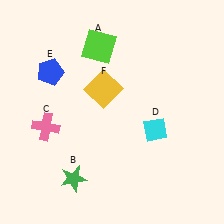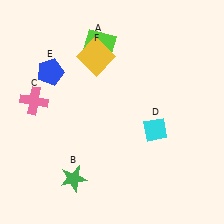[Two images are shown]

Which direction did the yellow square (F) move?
The yellow square (F) moved up.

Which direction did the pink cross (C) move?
The pink cross (C) moved up.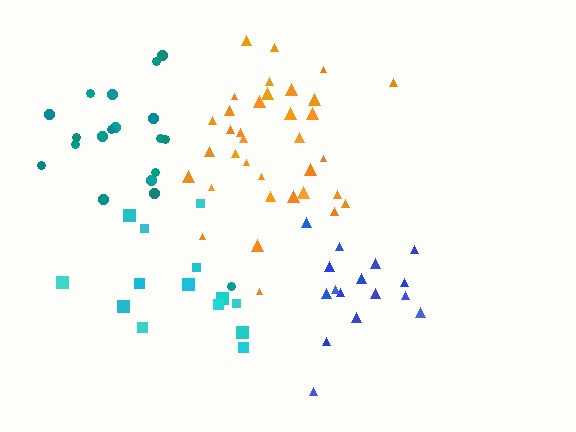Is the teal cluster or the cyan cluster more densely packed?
Teal.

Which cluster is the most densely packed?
Blue.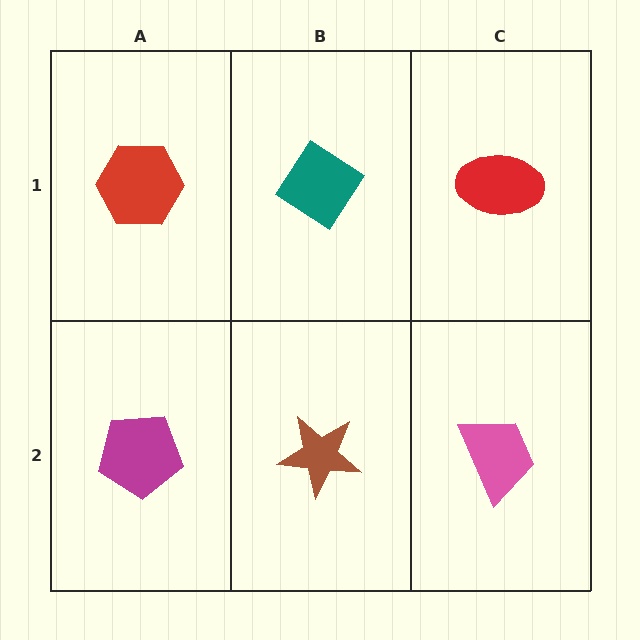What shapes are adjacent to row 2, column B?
A teal diamond (row 1, column B), a magenta pentagon (row 2, column A), a pink trapezoid (row 2, column C).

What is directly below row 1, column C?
A pink trapezoid.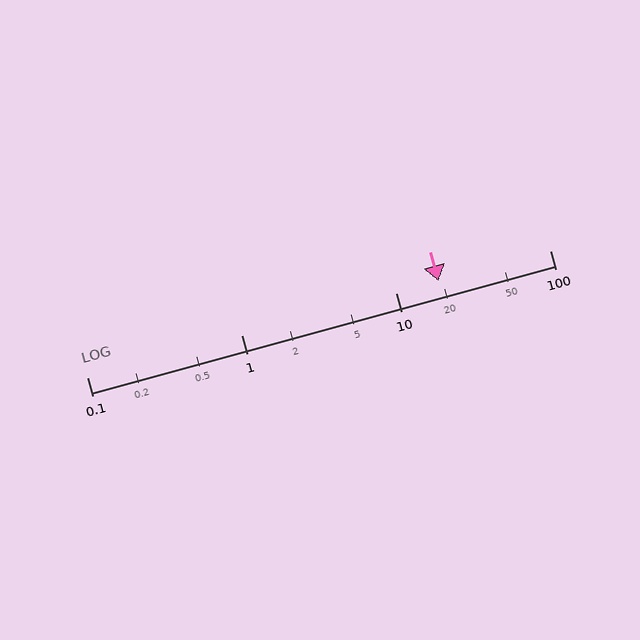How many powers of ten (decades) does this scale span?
The scale spans 3 decades, from 0.1 to 100.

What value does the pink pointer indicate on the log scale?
The pointer indicates approximately 19.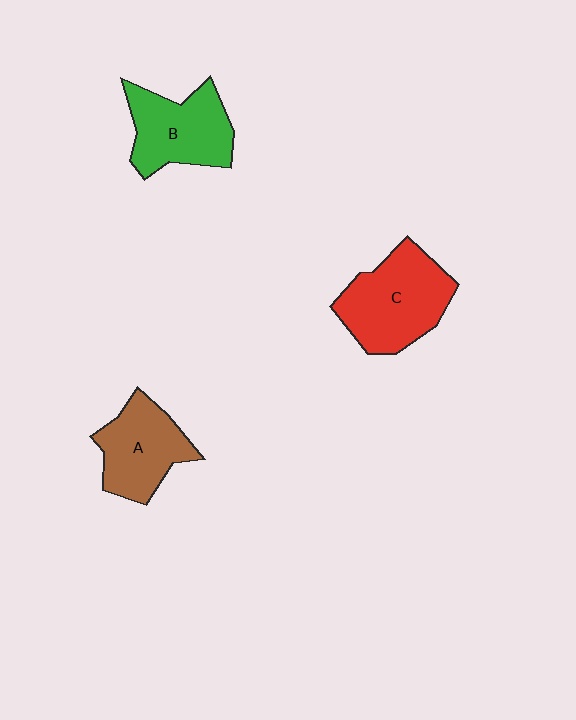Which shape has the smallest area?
Shape A (brown).